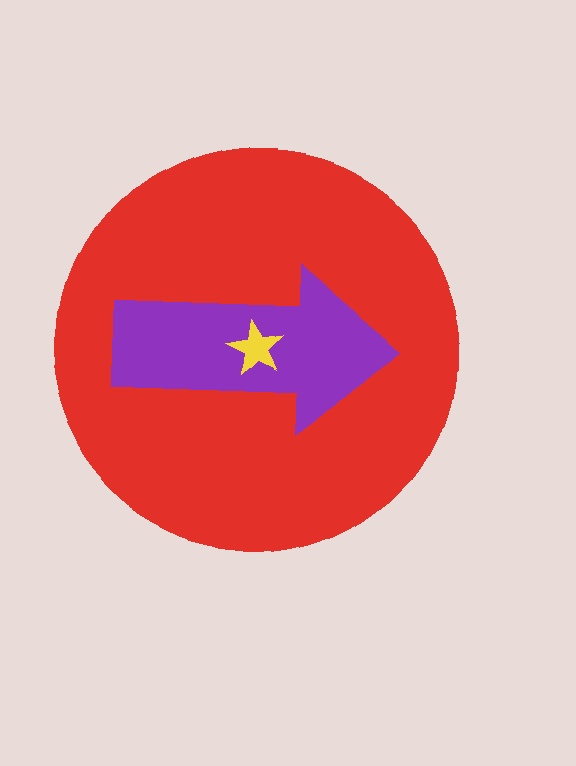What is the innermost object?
The yellow star.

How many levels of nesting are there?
3.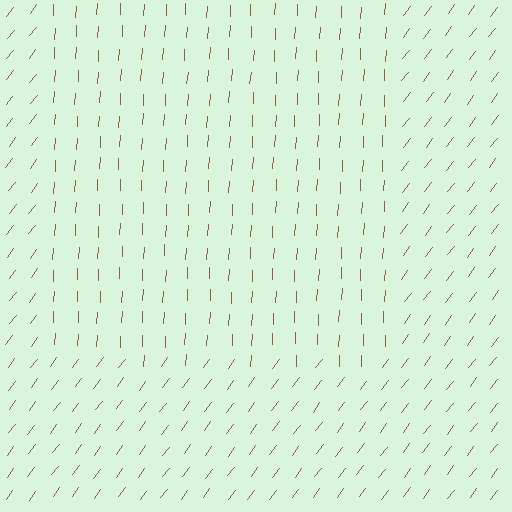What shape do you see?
I see a rectangle.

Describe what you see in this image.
The image is filled with small brown line segments. A rectangle region in the image has lines oriented differently from the surrounding lines, creating a visible texture boundary.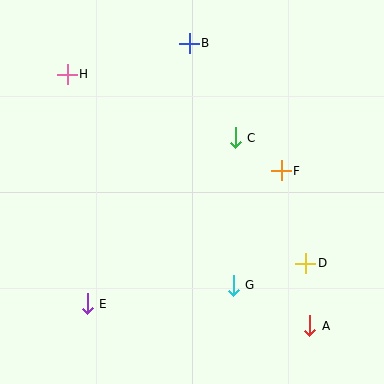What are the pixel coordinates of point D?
Point D is at (306, 263).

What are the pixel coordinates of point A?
Point A is at (310, 325).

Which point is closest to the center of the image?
Point C at (235, 138) is closest to the center.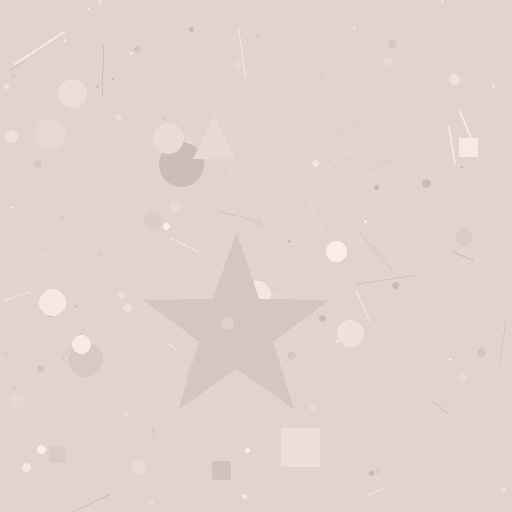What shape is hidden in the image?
A star is hidden in the image.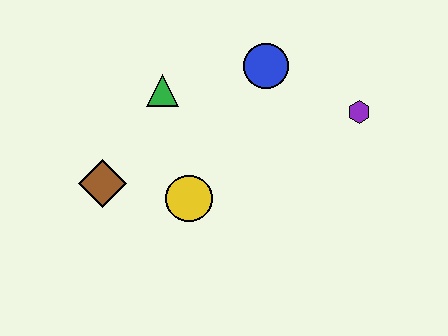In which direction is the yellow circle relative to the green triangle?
The yellow circle is below the green triangle.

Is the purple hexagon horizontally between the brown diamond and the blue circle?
No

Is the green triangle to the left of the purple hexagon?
Yes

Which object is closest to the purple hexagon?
The blue circle is closest to the purple hexagon.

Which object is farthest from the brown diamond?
The purple hexagon is farthest from the brown diamond.